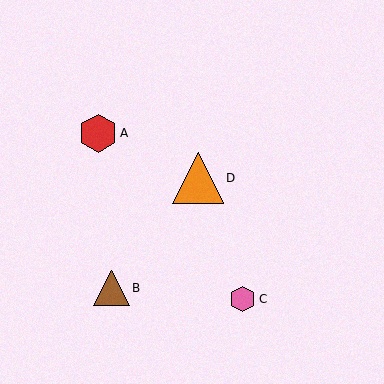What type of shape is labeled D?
Shape D is an orange triangle.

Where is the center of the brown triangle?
The center of the brown triangle is at (111, 288).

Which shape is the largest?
The orange triangle (labeled D) is the largest.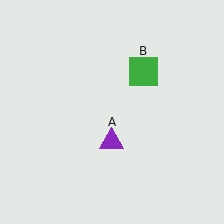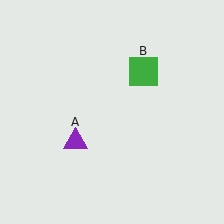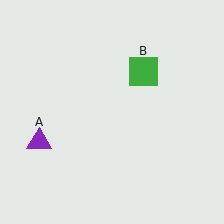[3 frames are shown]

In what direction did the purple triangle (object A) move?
The purple triangle (object A) moved left.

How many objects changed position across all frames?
1 object changed position: purple triangle (object A).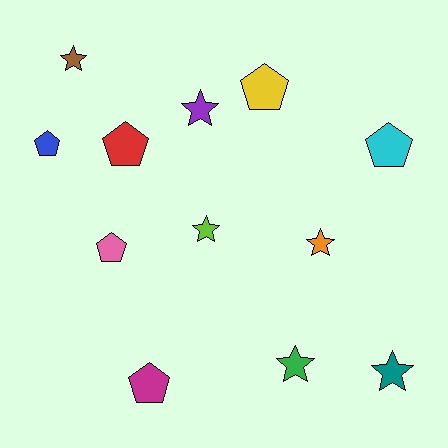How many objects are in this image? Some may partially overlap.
There are 12 objects.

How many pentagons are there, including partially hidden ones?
There are 6 pentagons.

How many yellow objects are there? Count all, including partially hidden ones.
There is 1 yellow object.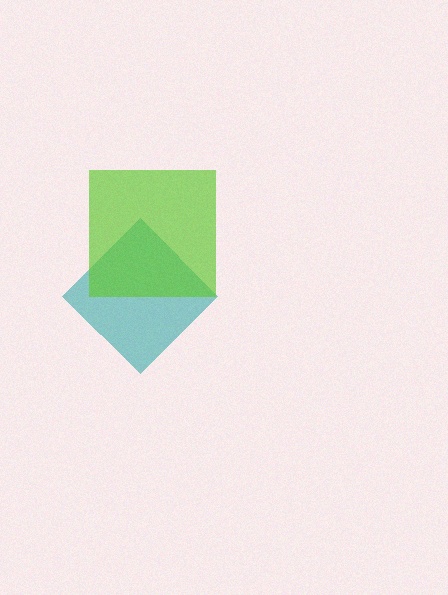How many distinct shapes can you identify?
There are 2 distinct shapes: a teal diamond, a lime square.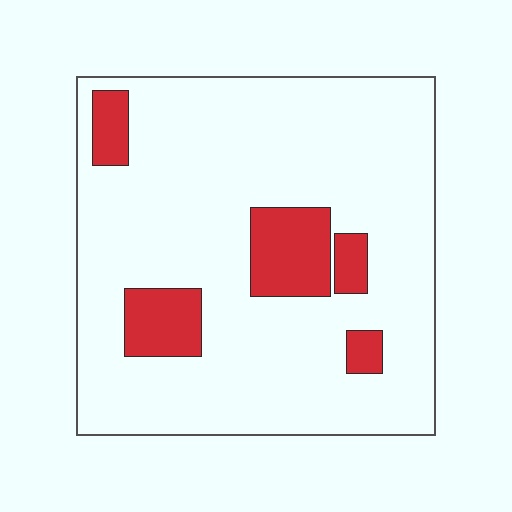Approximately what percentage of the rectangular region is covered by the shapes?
Approximately 15%.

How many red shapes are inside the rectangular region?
5.